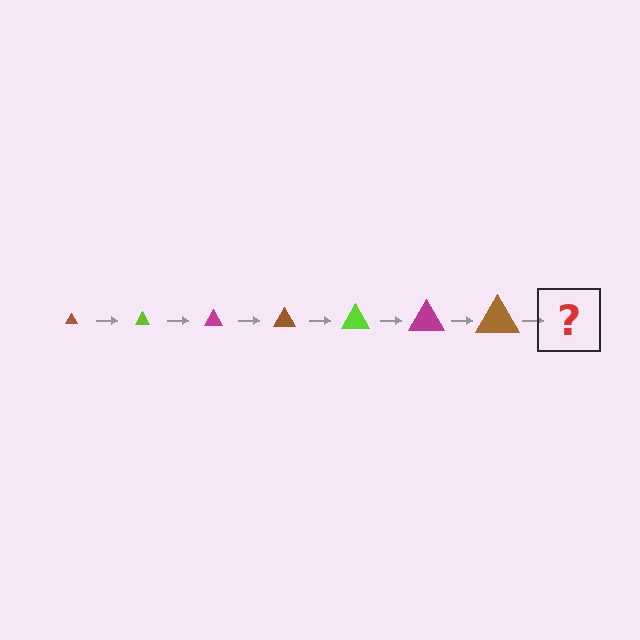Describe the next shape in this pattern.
It should be a lime triangle, larger than the previous one.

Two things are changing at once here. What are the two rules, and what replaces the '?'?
The two rules are that the triangle grows larger each step and the color cycles through brown, lime, and magenta. The '?' should be a lime triangle, larger than the previous one.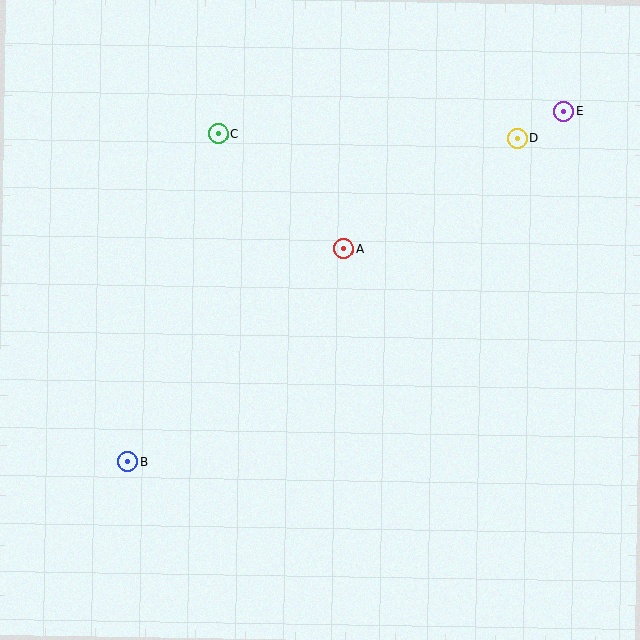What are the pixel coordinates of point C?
Point C is at (218, 134).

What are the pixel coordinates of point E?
Point E is at (564, 111).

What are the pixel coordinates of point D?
Point D is at (517, 139).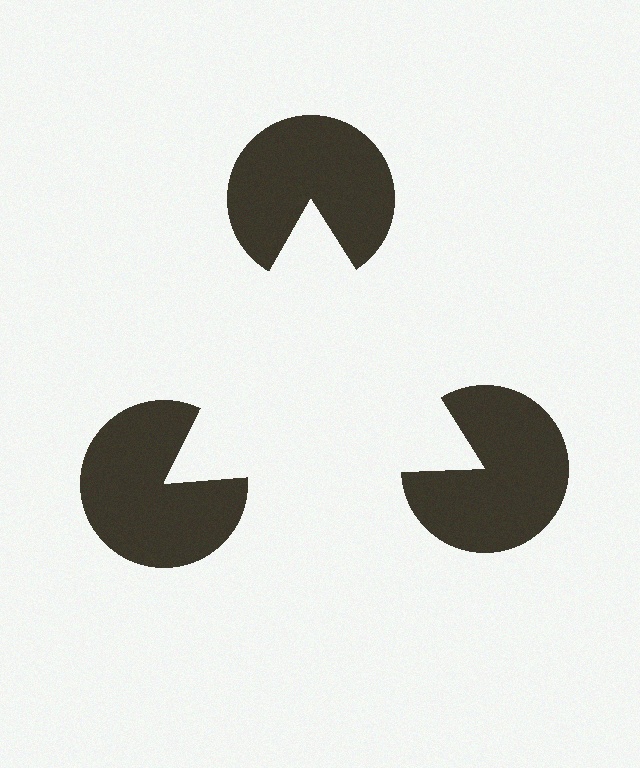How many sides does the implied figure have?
3 sides.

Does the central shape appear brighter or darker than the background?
It typically appears slightly brighter than the background, even though no actual brightness change is drawn.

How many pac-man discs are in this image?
There are 3 — one at each vertex of the illusory triangle.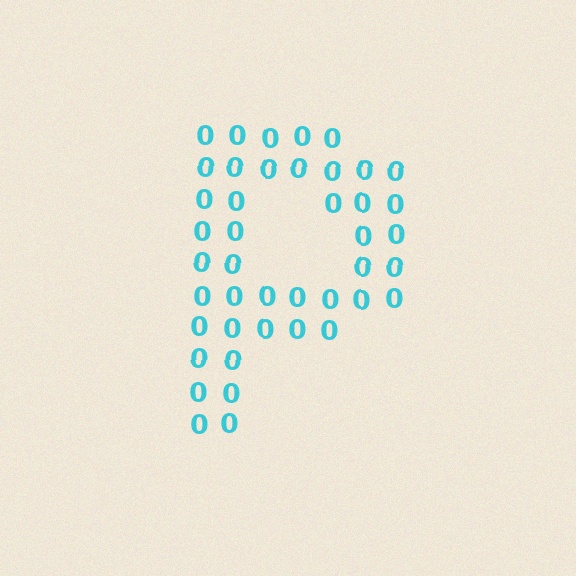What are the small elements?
The small elements are digit 0's.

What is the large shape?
The large shape is the letter P.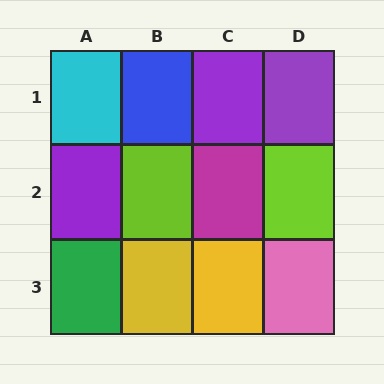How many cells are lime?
2 cells are lime.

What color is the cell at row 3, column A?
Green.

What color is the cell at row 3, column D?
Pink.